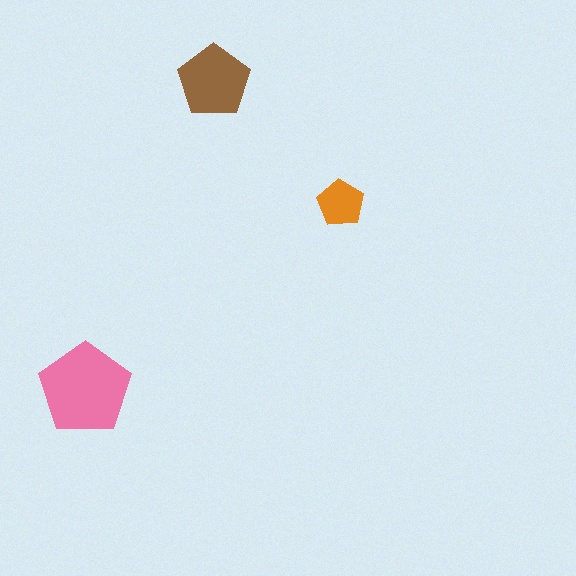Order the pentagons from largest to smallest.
the pink one, the brown one, the orange one.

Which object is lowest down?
The pink pentagon is bottommost.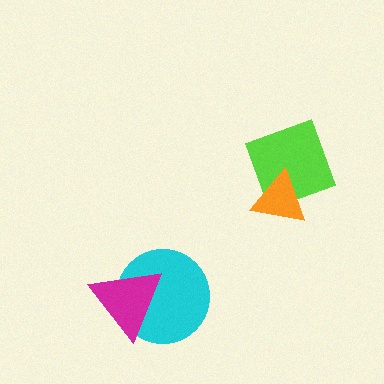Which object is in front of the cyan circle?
The magenta triangle is in front of the cyan circle.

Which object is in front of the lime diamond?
The orange triangle is in front of the lime diamond.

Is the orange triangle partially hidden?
No, no other shape covers it.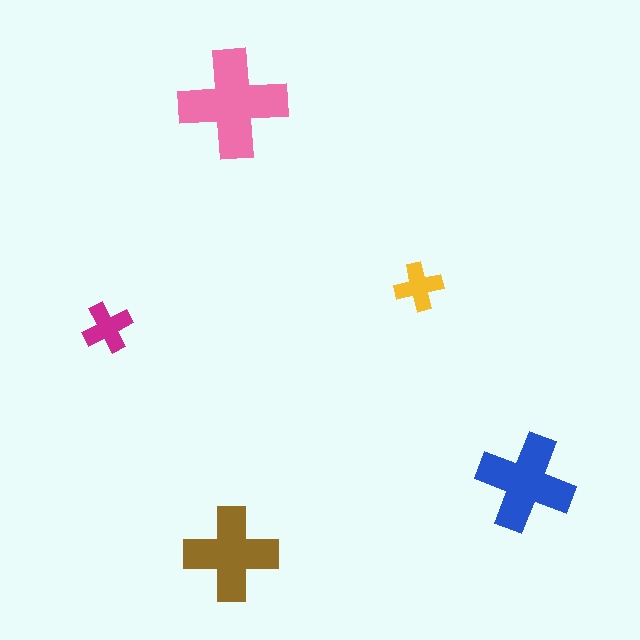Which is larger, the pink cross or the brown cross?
The pink one.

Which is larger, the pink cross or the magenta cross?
The pink one.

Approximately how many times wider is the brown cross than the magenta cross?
About 2 times wider.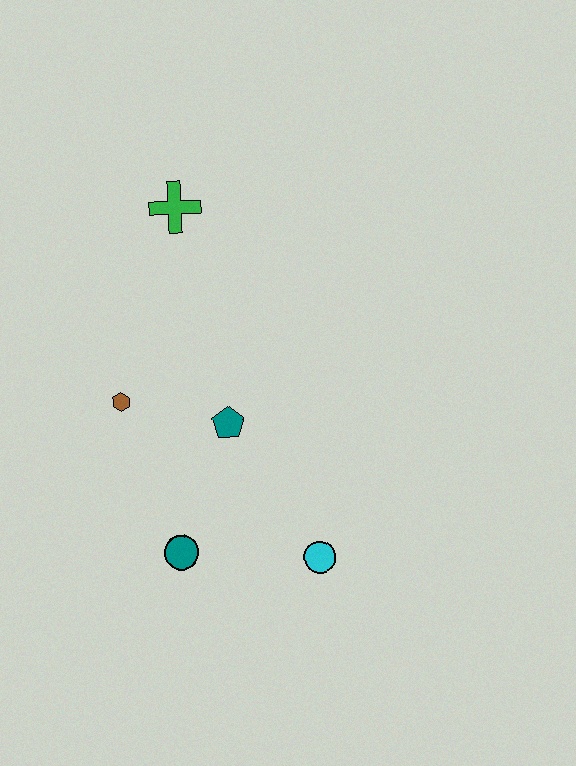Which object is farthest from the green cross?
The cyan circle is farthest from the green cross.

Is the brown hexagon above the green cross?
No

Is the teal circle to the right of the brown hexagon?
Yes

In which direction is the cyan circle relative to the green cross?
The cyan circle is below the green cross.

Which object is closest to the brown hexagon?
The teal pentagon is closest to the brown hexagon.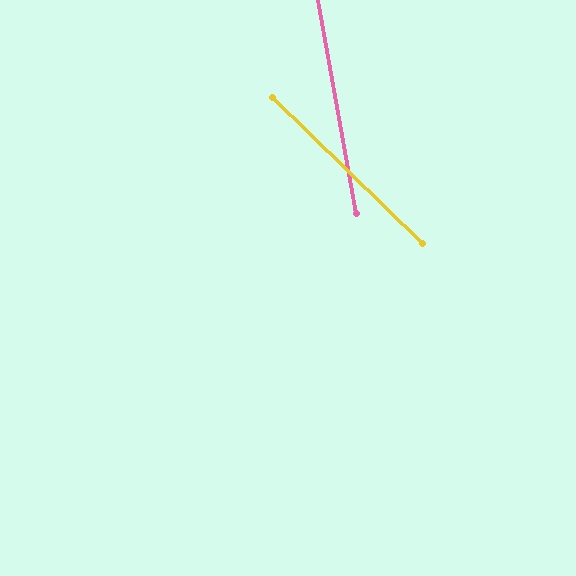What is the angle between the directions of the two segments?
Approximately 36 degrees.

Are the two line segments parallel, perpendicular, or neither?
Neither parallel nor perpendicular — they differ by about 36°.